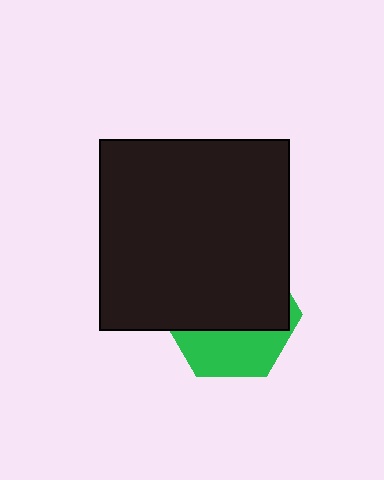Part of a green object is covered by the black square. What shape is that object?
It is a hexagon.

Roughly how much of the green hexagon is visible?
A small part of it is visible (roughly 36%).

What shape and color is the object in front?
The object in front is a black square.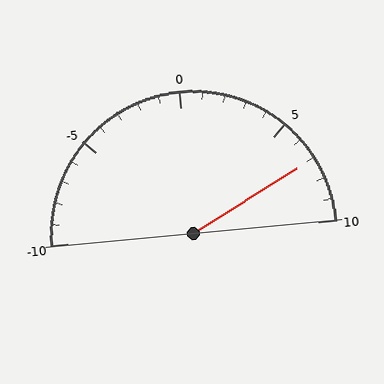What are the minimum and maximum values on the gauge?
The gauge ranges from -10 to 10.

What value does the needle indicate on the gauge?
The needle indicates approximately 7.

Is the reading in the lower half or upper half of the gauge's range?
The reading is in the upper half of the range (-10 to 10).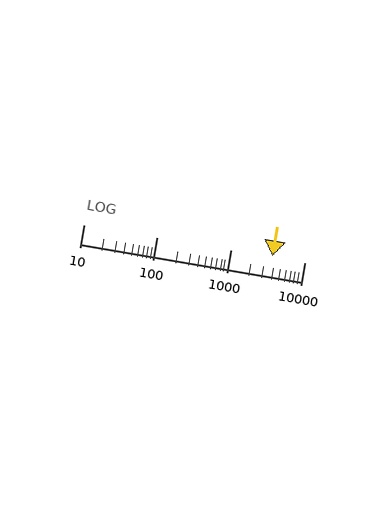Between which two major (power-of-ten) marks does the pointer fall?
The pointer is between 1000 and 10000.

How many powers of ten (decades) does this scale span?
The scale spans 3 decades, from 10 to 10000.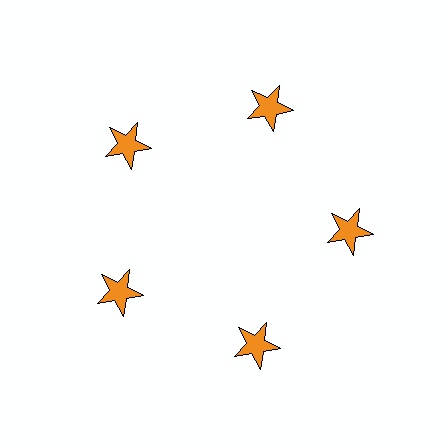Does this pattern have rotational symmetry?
Yes, this pattern has 5-fold rotational symmetry. It looks the same after rotating 72 degrees around the center.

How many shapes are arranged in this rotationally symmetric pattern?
There are 5 shapes, arranged in 5 groups of 1.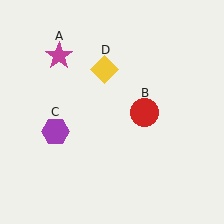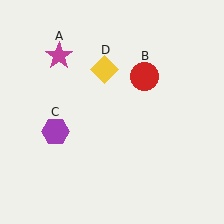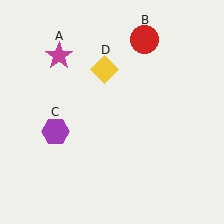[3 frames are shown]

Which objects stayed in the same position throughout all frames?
Magenta star (object A) and purple hexagon (object C) and yellow diamond (object D) remained stationary.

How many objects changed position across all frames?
1 object changed position: red circle (object B).